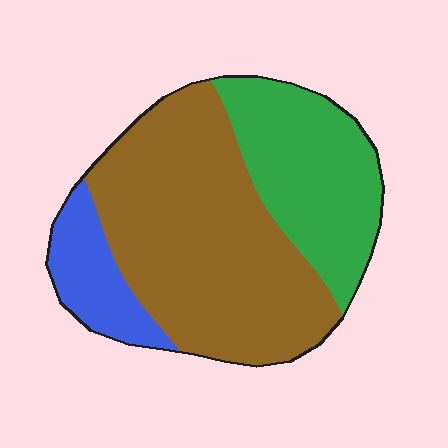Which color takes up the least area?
Blue, at roughly 15%.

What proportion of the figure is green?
Green takes up about one third (1/3) of the figure.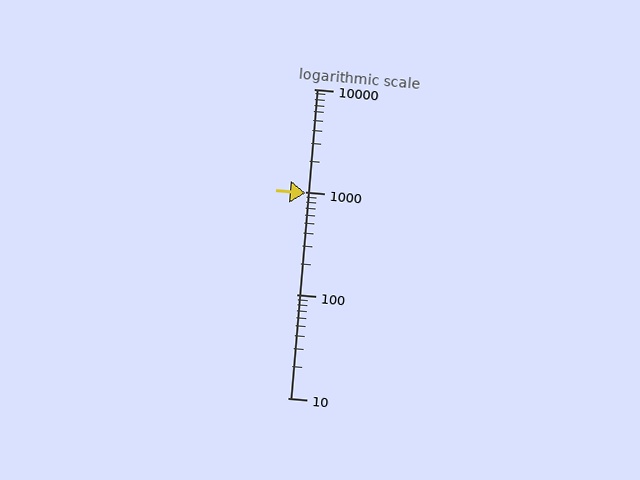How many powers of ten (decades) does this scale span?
The scale spans 3 decades, from 10 to 10000.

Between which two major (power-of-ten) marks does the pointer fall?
The pointer is between 100 and 1000.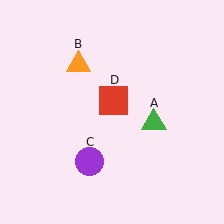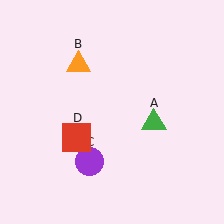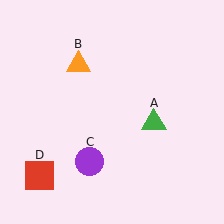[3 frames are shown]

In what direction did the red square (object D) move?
The red square (object D) moved down and to the left.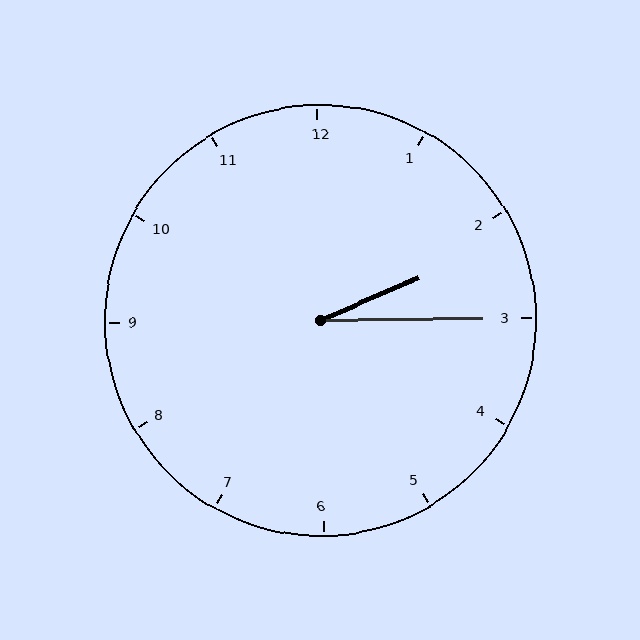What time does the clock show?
2:15.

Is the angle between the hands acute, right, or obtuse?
It is acute.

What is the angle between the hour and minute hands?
Approximately 22 degrees.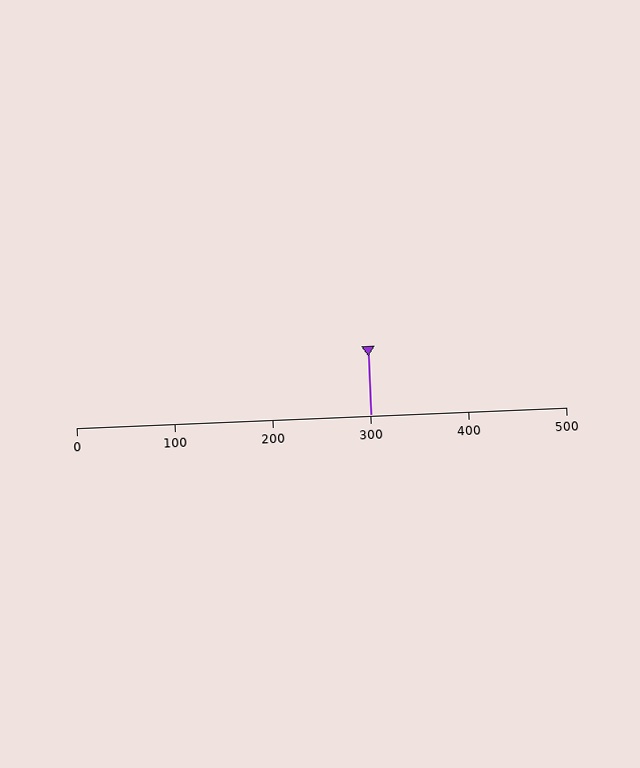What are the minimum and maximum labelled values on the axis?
The axis runs from 0 to 500.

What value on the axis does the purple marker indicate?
The marker indicates approximately 300.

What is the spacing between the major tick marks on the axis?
The major ticks are spaced 100 apart.